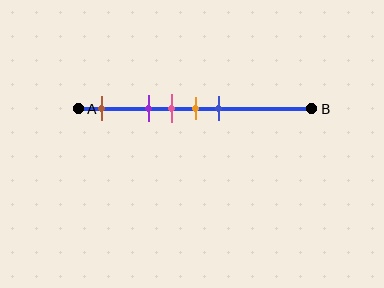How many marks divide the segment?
There are 5 marks dividing the segment.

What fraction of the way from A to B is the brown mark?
The brown mark is approximately 10% (0.1) of the way from A to B.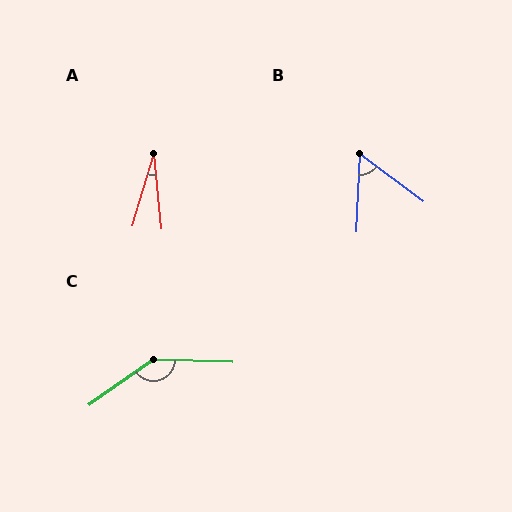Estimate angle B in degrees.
Approximately 56 degrees.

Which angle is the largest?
C, at approximately 143 degrees.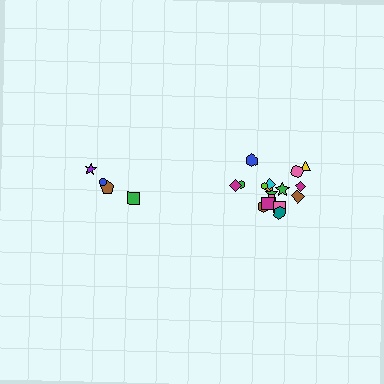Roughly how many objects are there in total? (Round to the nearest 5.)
Roughly 20 objects in total.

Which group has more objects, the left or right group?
The right group.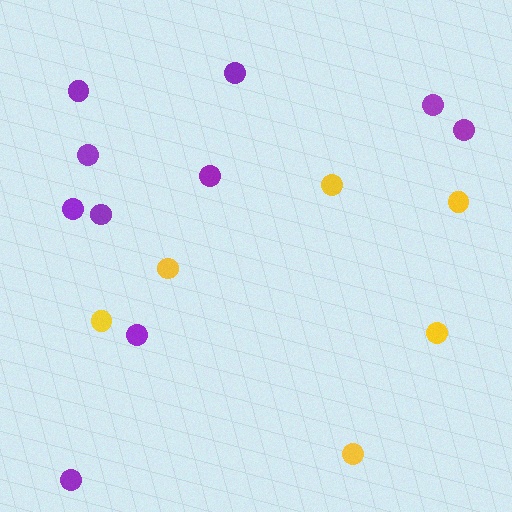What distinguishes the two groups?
There are 2 groups: one group of yellow circles (6) and one group of purple circles (10).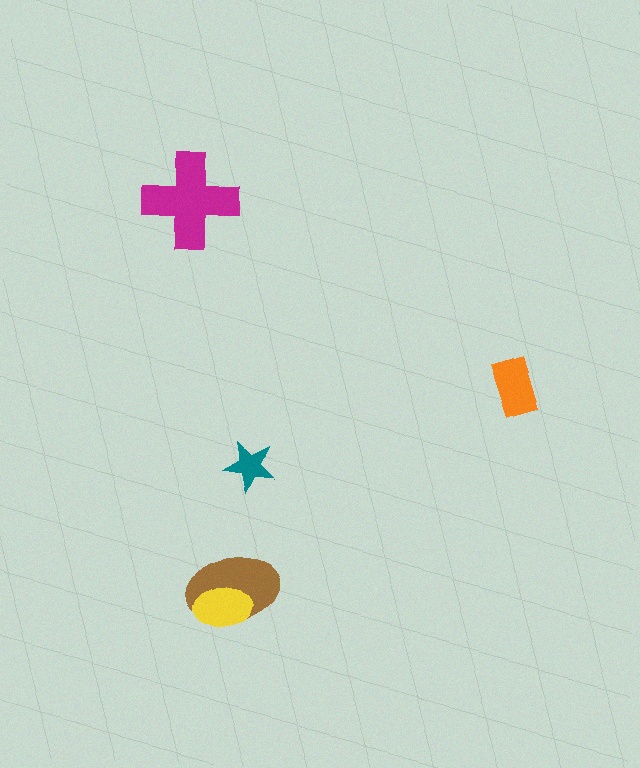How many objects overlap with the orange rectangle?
0 objects overlap with the orange rectangle.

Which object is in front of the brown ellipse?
The yellow ellipse is in front of the brown ellipse.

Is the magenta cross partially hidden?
No, no other shape covers it.